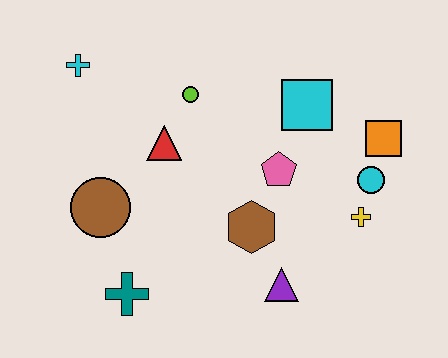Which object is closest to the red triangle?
The lime circle is closest to the red triangle.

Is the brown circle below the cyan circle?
Yes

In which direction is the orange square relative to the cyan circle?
The orange square is above the cyan circle.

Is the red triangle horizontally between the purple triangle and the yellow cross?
No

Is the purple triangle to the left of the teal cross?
No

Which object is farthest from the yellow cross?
The cyan cross is farthest from the yellow cross.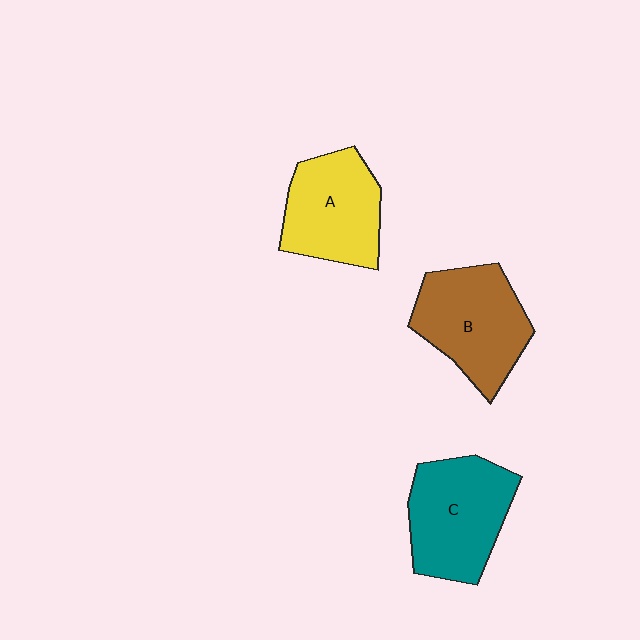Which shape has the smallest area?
Shape A (yellow).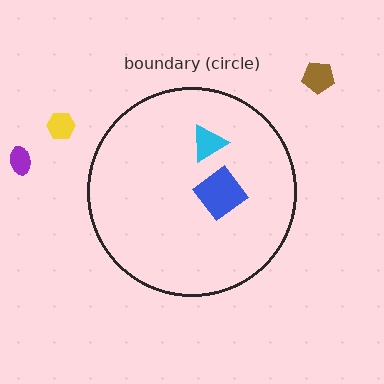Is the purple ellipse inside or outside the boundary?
Outside.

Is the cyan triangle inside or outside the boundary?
Inside.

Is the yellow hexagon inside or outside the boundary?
Outside.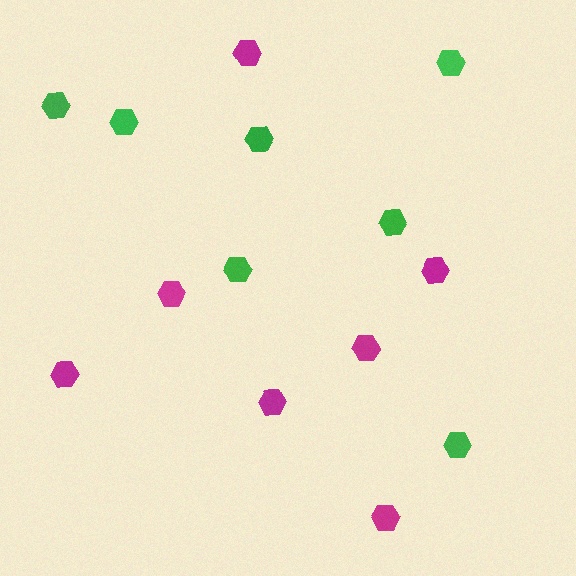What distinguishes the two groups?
There are 2 groups: one group of green hexagons (7) and one group of magenta hexagons (7).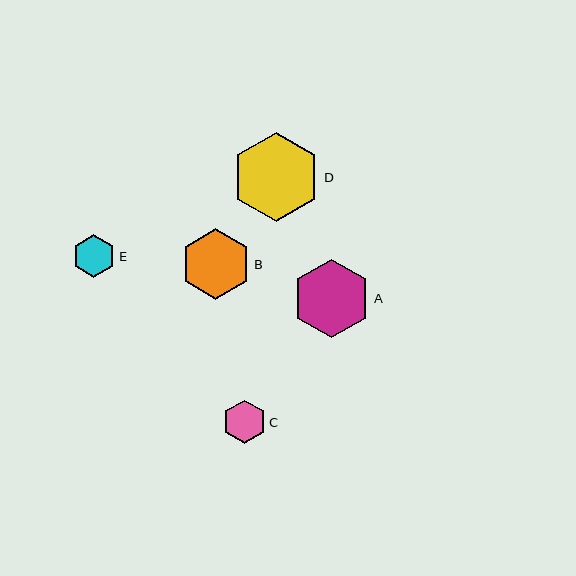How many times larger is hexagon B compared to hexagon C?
Hexagon B is approximately 1.6 times the size of hexagon C.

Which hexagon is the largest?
Hexagon D is the largest with a size of approximately 89 pixels.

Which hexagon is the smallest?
Hexagon C is the smallest with a size of approximately 43 pixels.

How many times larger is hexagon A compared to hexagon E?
Hexagon A is approximately 1.8 times the size of hexagon E.